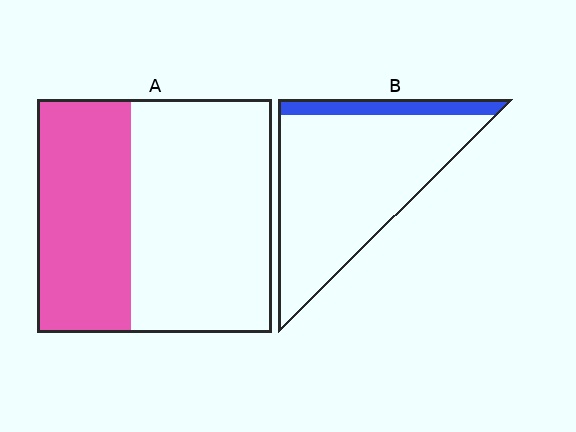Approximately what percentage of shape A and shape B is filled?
A is approximately 40% and B is approximately 15%.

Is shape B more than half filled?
No.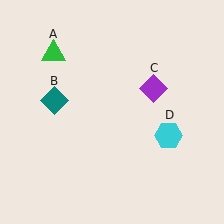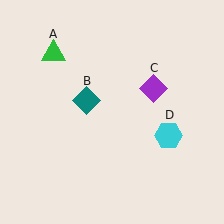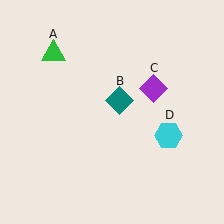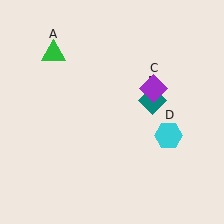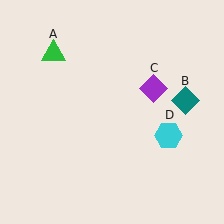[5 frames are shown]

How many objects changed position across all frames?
1 object changed position: teal diamond (object B).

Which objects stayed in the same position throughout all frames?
Green triangle (object A) and purple diamond (object C) and cyan hexagon (object D) remained stationary.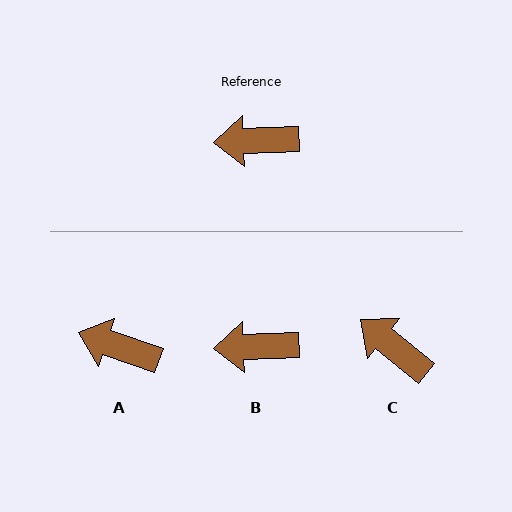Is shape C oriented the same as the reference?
No, it is off by about 41 degrees.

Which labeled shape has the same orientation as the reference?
B.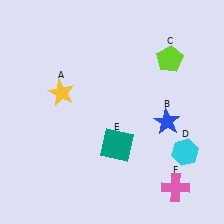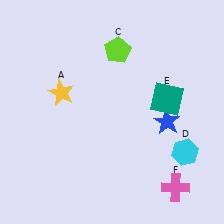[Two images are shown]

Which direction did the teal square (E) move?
The teal square (E) moved right.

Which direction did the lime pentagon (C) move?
The lime pentagon (C) moved left.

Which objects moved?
The objects that moved are: the lime pentagon (C), the teal square (E).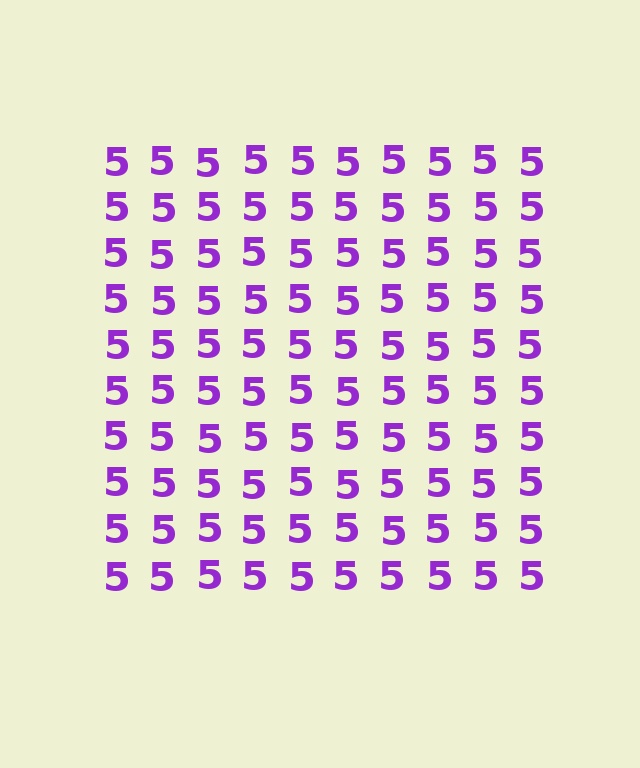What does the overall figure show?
The overall figure shows a square.